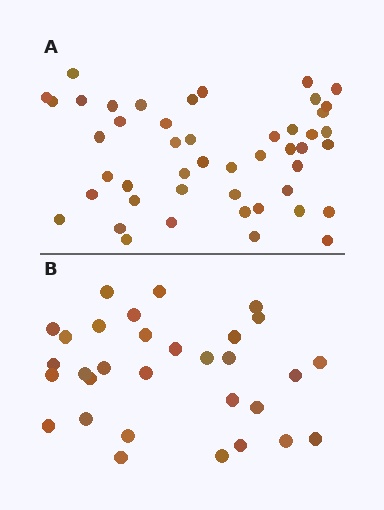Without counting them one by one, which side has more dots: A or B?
Region A (the top region) has more dots.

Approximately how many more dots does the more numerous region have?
Region A has approximately 15 more dots than region B.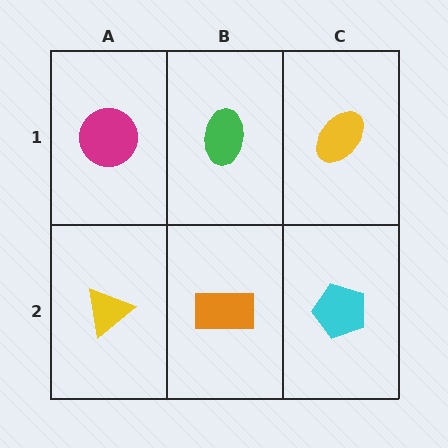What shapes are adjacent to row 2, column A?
A magenta circle (row 1, column A), an orange rectangle (row 2, column B).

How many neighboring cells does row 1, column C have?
2.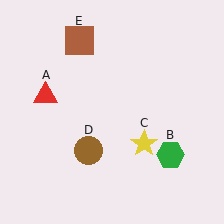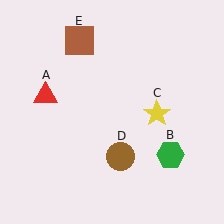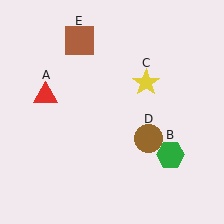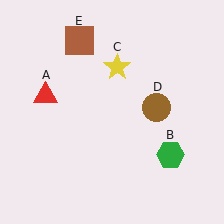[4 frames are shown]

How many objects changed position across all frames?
2 objects changed position: yellow star (object C), brown circle (object D).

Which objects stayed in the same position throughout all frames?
Red triangle (object A) and green hexagon (object B) and brown square (object E) remained stationary.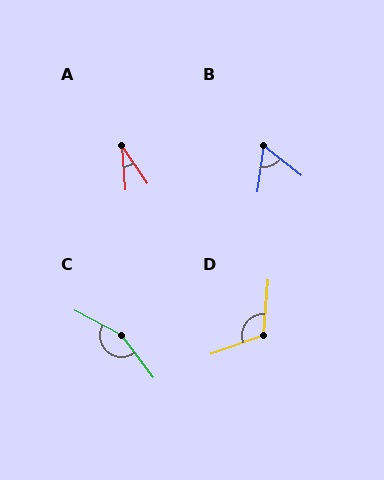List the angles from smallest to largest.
A (29°), B (60°), D (114°), C (155°).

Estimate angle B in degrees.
Approximately 60 degrees.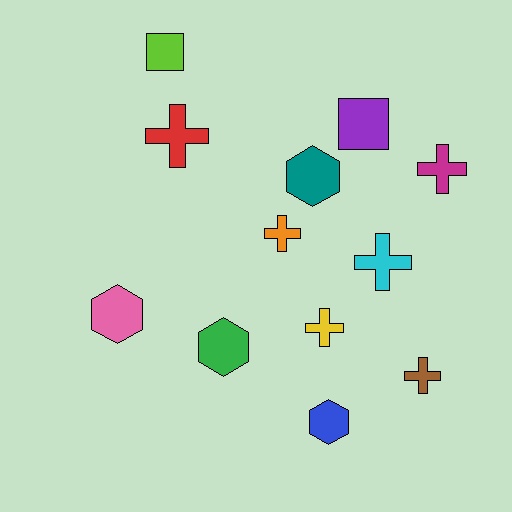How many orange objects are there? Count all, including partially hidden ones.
There is 1 orange object.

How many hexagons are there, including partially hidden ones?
There are 4 hexagons.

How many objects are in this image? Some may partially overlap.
There are 12 objects.